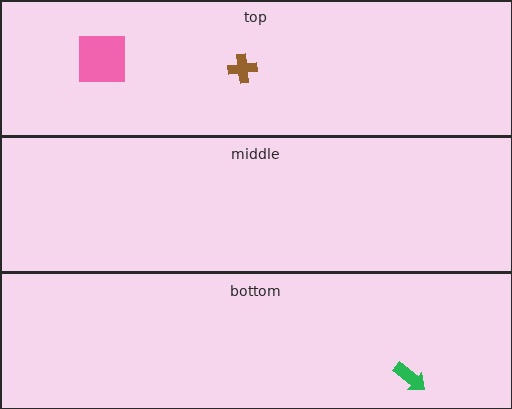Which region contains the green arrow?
The bottom region.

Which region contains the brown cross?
The top region.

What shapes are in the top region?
The pink square, the brown cross.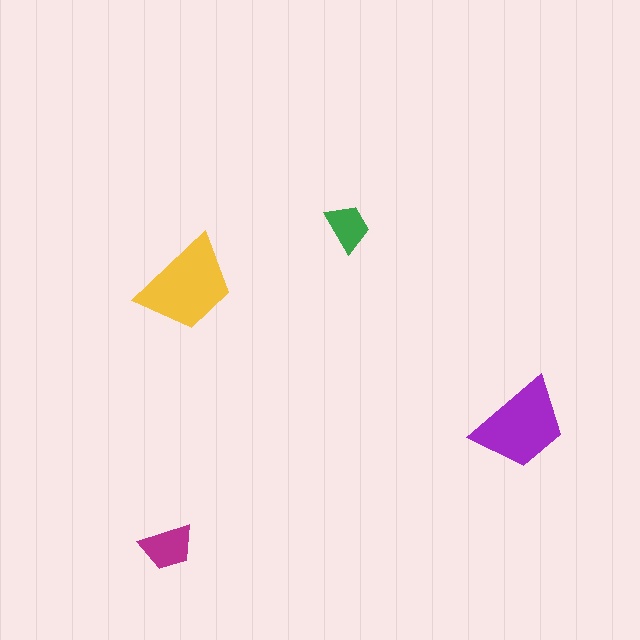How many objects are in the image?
There are 4 objects in the image.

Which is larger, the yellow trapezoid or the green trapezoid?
The yellow one.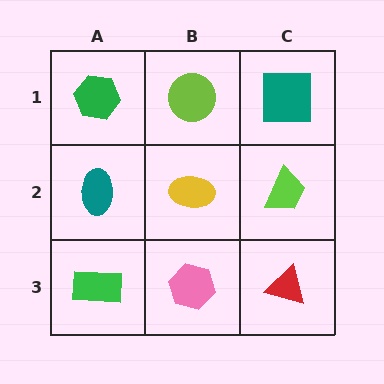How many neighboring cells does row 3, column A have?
2.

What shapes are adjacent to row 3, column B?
A yellow ellipse (row 2, column B), a green rectangle (row 3, column A), a red triangle (row 3, column C).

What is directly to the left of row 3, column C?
A pink hexagon.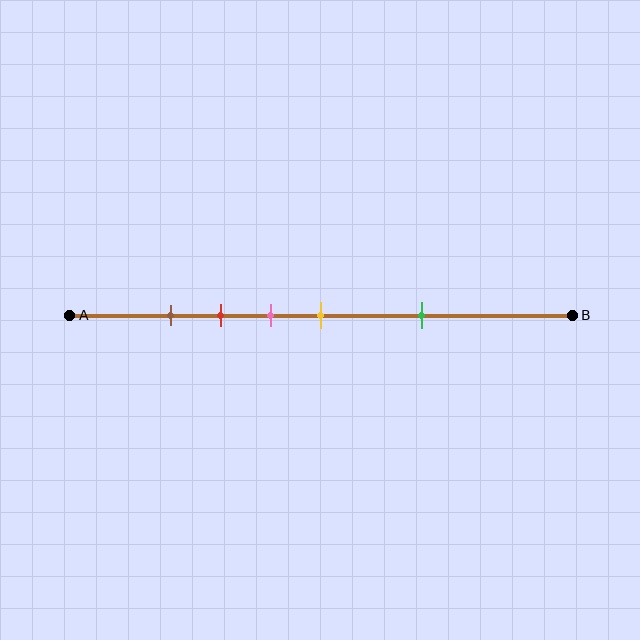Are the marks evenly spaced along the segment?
No, the marks are not evenly spaced.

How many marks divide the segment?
There are 5 marks dividing the segment.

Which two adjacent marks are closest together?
The brown and red marks are the closest adjacent pair.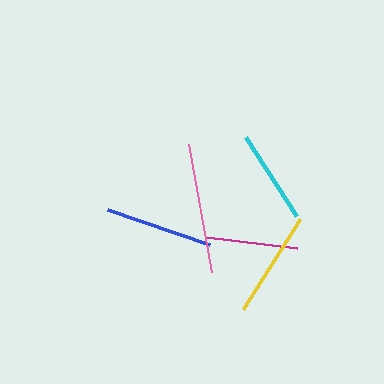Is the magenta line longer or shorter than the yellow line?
The yellow line is longer than the magenta line.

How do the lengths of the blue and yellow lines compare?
The blue and yellow lines are approximately the same length.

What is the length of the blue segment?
The blue segment is approximately 108 pixels long.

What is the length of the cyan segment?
The cyan segment is approximately 95 pixels long.